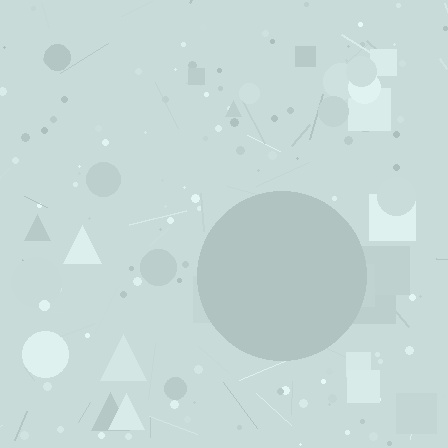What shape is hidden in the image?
A circle is hidden in the image.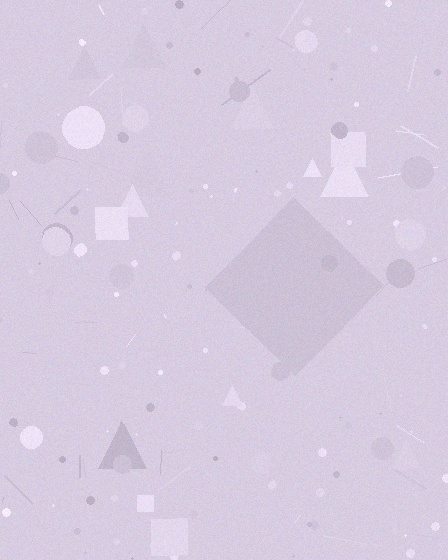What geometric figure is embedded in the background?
A diamond is embedded in the background.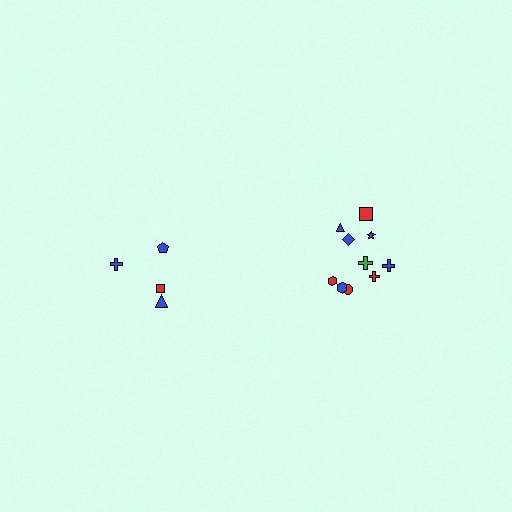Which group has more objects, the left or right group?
The right group.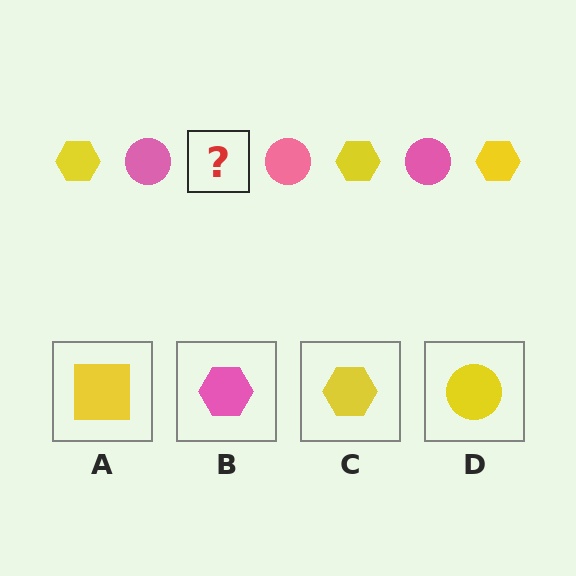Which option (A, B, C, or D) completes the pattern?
C.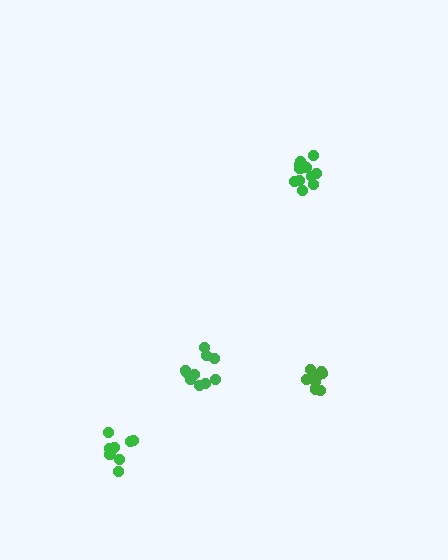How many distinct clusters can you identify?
There are 4 distinct clusters.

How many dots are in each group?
Group 1: 9 dots, Group 2: 11 dots, Group 3: 13 dots, Group 4: 11 dots (44 total).